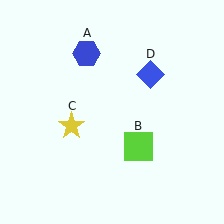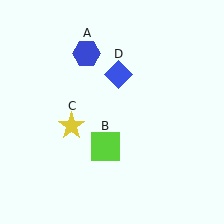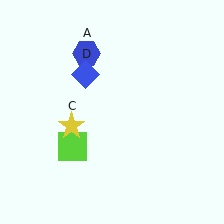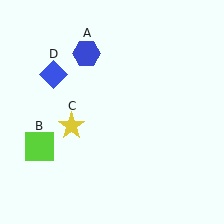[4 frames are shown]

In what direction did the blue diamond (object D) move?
The blue diamond (object D) moved left.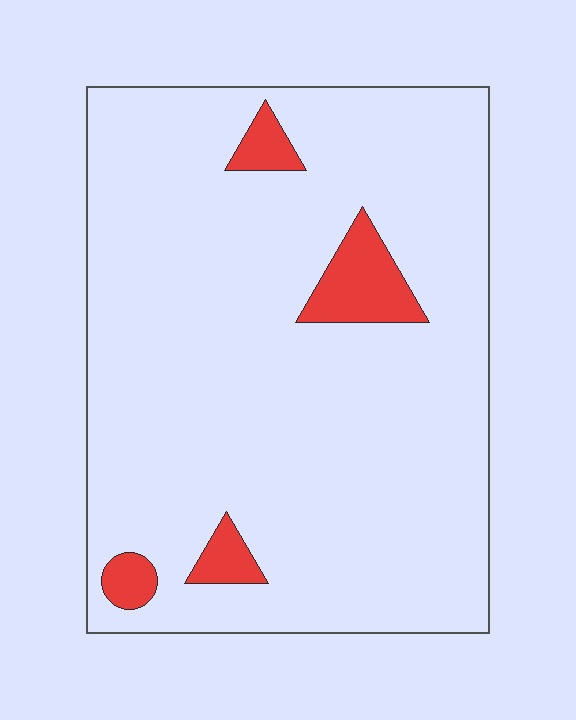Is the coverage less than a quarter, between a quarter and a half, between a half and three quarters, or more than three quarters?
Less than a quarter.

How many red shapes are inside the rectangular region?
4.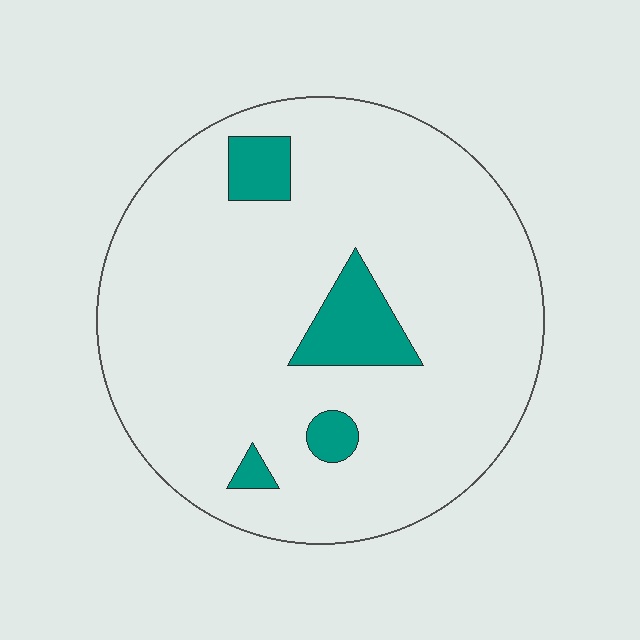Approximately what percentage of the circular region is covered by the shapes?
Approximately 10%.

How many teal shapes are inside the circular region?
4.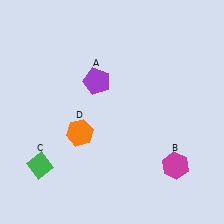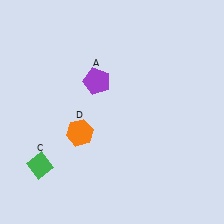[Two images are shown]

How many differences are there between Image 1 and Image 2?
There is 1 difference between the two images.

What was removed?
The magenta hexagon (B) was removed in Image 2.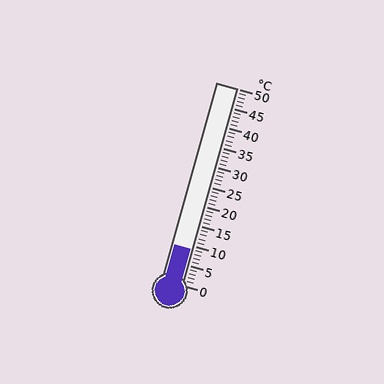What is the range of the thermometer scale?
The thermometer scale ranges from 0°C to 50°C.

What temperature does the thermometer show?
The thermometer shows approximately 9°C.